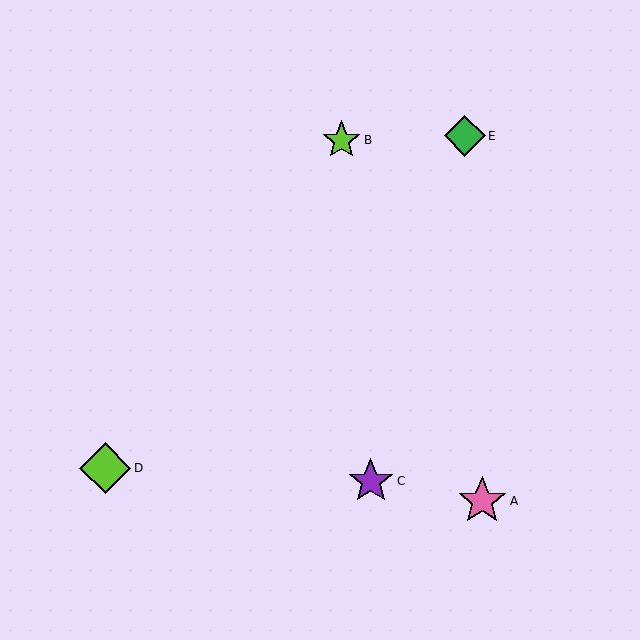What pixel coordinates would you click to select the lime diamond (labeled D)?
Click at (105, 468) to select the lime diamond D.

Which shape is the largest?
The lime diamond (labeled D) is the largest.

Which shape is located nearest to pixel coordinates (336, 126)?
The lime star (labeled B) at (342, 140) is nearest to that location.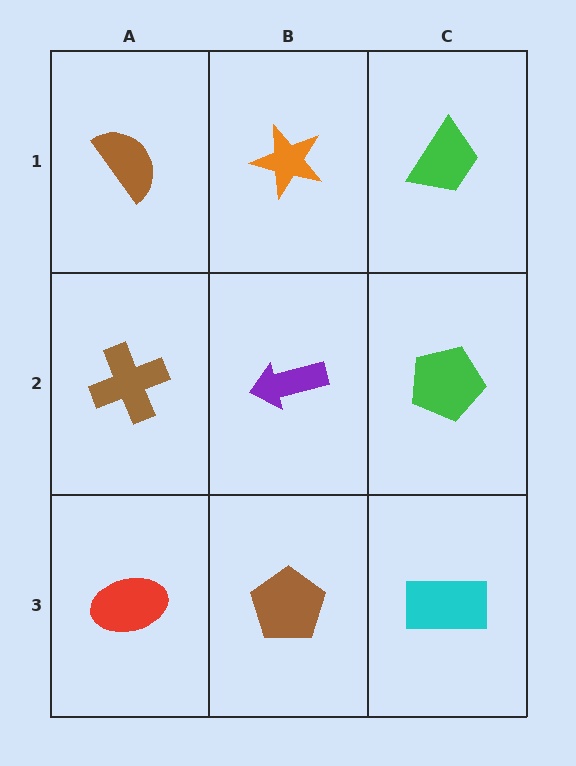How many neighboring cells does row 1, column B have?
3.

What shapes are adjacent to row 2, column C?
A green trapezoid (row 1, column C), a cyan rectangle (row 3, column C), a purple arrow (row 2, column B).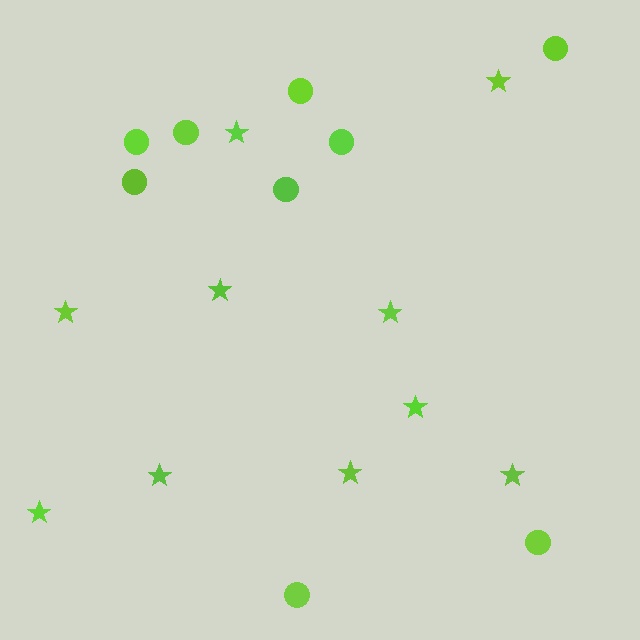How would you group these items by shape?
There are 2 groups: one group of circles (9) and one group of stars (10).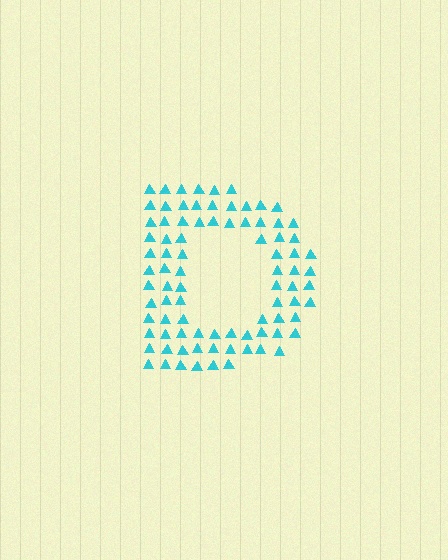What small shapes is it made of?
It is made of small triangles.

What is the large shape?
The large shape is the letter D.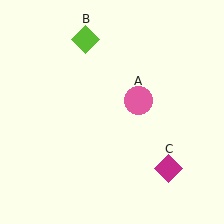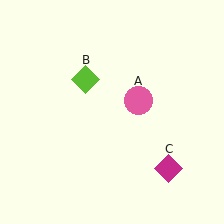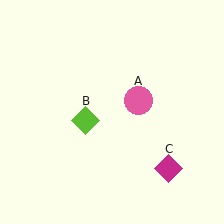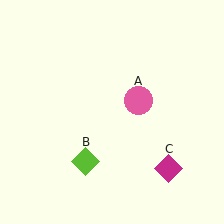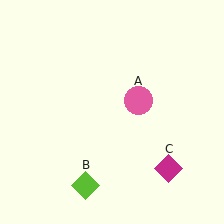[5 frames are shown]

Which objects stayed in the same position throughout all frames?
Pink circle (object A) and magenta diamond (object C) remained stationary.